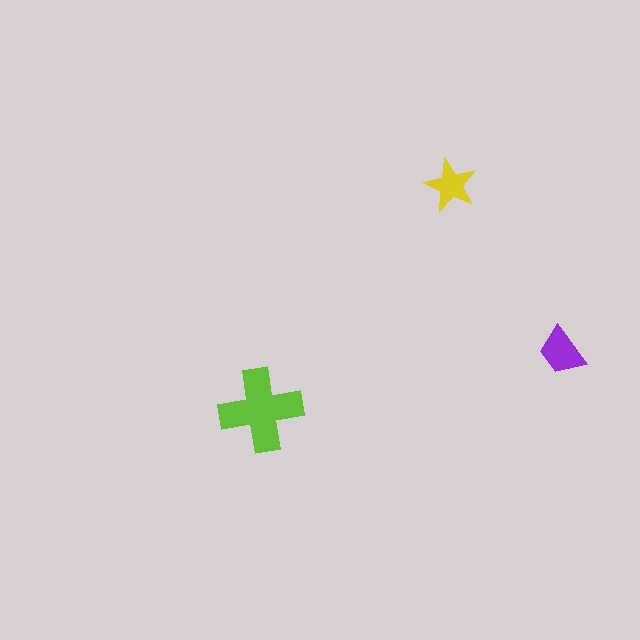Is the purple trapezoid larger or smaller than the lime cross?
Smaller.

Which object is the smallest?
The yellow star.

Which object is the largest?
The lime cross.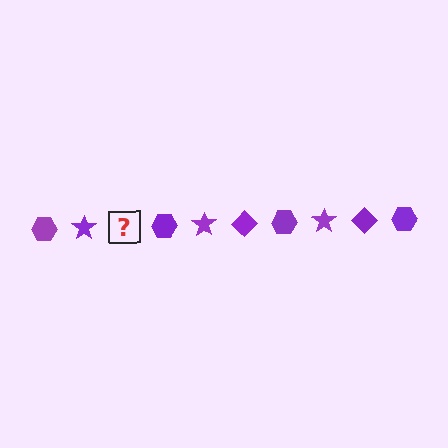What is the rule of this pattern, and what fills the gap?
The rule is that the pattern cycles through hexagon, star, diamond shapes in purple. The gap should be filled with a purple diamond.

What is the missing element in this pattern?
The missing element is a purple diamond.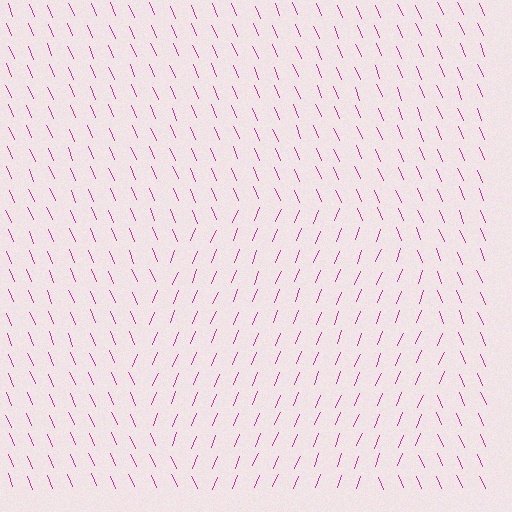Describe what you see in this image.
The image is filled with small magenta line segments. A circle region in the image has lines oriented differently from the surrounding lines, creating a visible texture boundary.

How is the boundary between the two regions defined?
The boundary is defined purely by a change in line orientation (approximately 45 degrees difference). All lines are the same color and thickness.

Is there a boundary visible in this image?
Yes, there is a texture boundary formed by a change in line orientation.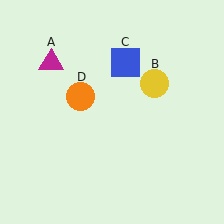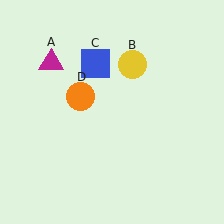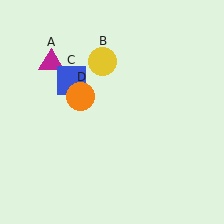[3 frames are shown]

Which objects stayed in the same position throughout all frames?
Magenta triangle (object A) and orange circle (object D) remained stationary.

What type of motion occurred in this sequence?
The yellow circle (object B), blue square (object C) rotated counterclockwise around the center of the scene.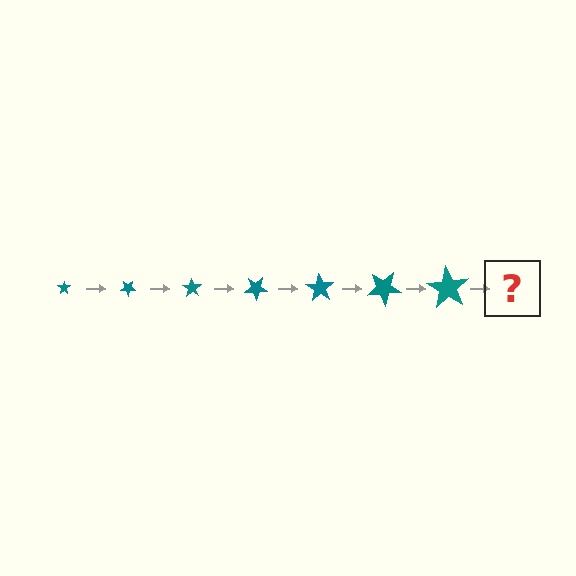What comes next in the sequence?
The next element should be a star, larger than the previous one and rotated 245 degrees from the start.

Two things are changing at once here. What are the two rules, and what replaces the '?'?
The two rules are that the star grows larger each step and it rotates 35 degrees each step. The '?' should be a star, larger than the previous one and rotated 245 degrees from the start.